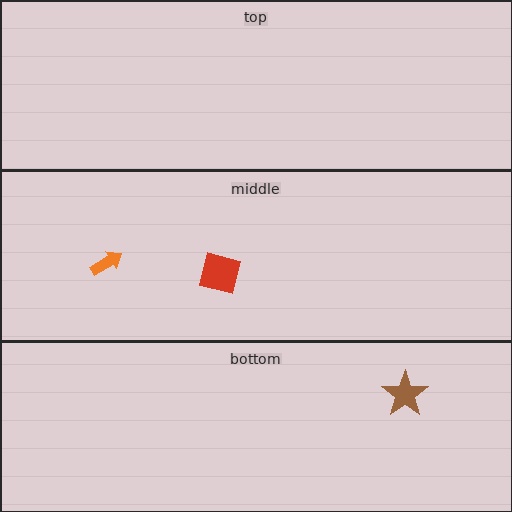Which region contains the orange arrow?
The middle region.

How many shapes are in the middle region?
2.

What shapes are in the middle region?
The orange arrow, the red square.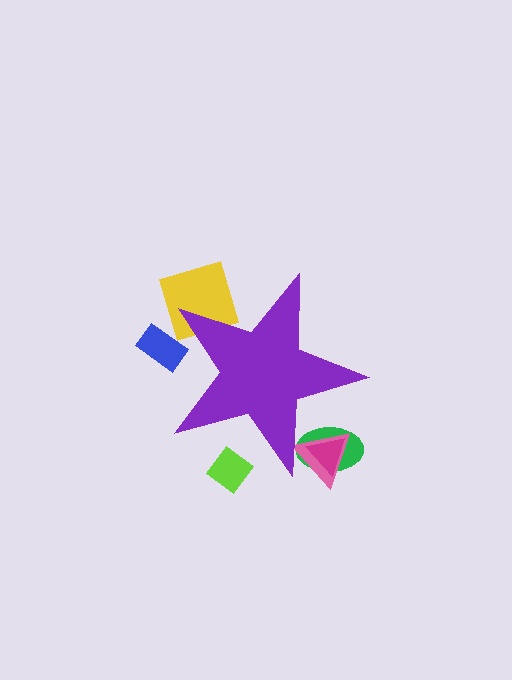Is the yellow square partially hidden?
Yes, the yellow square is partially hidden behind the purple star.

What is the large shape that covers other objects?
A purple star.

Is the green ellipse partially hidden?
Yes, the green ellipse is partially hidden behind the purple star.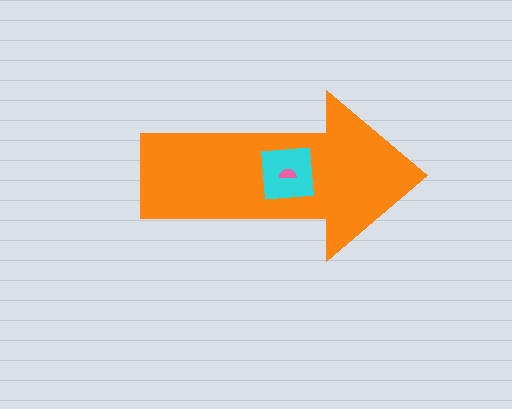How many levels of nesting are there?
3.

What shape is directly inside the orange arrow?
The cyan square.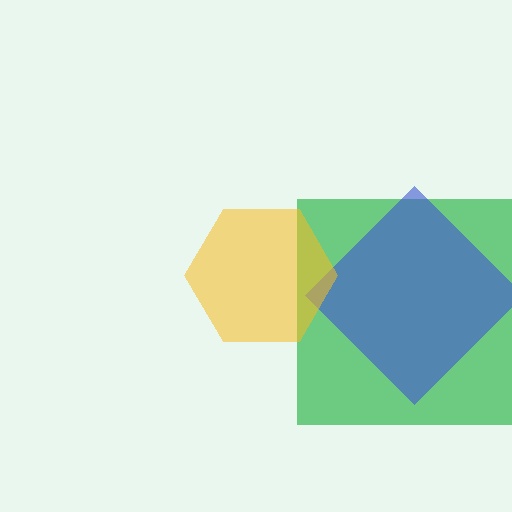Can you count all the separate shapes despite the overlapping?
Yes, there are 3 separate shapes.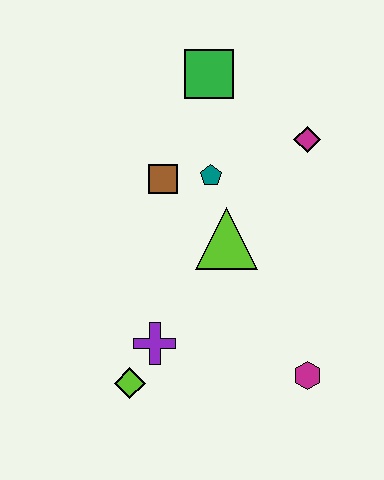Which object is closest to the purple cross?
The lime diamond is closest to the purple cross.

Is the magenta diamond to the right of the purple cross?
Yes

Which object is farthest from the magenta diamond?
The lime diamond is farthest from the magenta diamond.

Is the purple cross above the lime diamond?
Yes